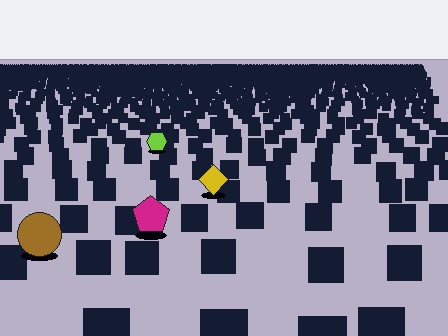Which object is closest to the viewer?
The brown circle is closest. The texture marks near it are larger and more spread out.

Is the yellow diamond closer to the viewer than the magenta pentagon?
No. The magenta pentagon is closer — you can tell from the texture gradient: the ground texture is coarser near it.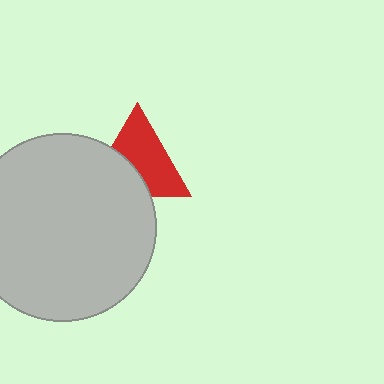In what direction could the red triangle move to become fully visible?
The red triangle could move toward the upper-right. That would shift it out from behind the light gray circle entirely.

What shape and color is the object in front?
The object in front is a light gray circle.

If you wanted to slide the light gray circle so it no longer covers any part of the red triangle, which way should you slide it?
Slide it toward the lower-left — that is the most direct way to separate the two shapes.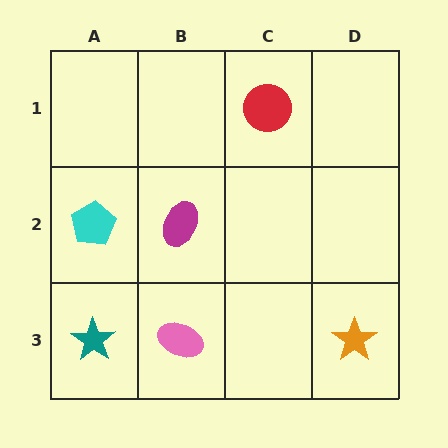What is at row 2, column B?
A magenta ellipse.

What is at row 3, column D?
An orange star.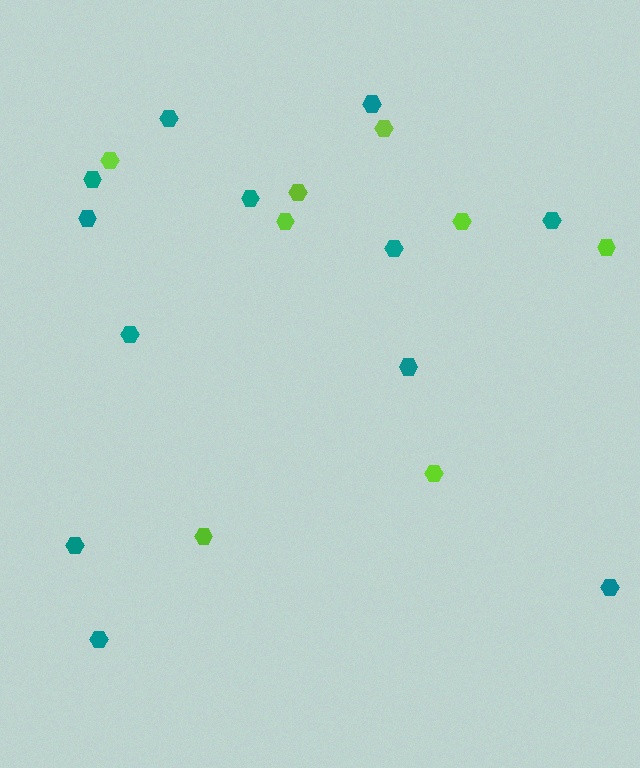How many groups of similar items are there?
There are 2 groups: one group of lime hexagons (8) and one group of teal hexagons (12).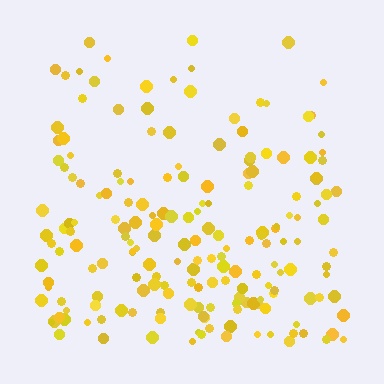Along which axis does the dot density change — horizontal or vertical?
Vertical.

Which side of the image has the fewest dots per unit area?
The top.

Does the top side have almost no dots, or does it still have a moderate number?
Still a moderate number, just noticeably fewer than the bottom.